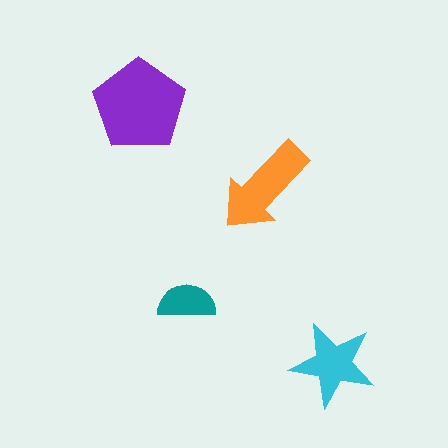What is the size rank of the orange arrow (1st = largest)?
2nd.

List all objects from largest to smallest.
The purple pentagon, the orange arrow, the cyan star, the teal semicircle.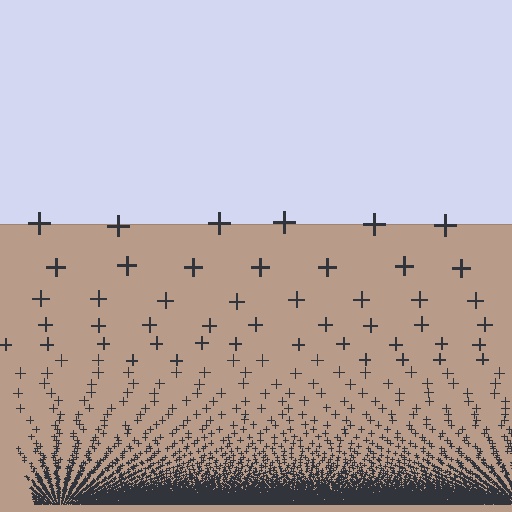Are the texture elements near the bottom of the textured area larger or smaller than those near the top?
Smaller. The gradient is inverted — elements near the bottom are smaller and denser.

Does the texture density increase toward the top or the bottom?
Density increases toward the bottom.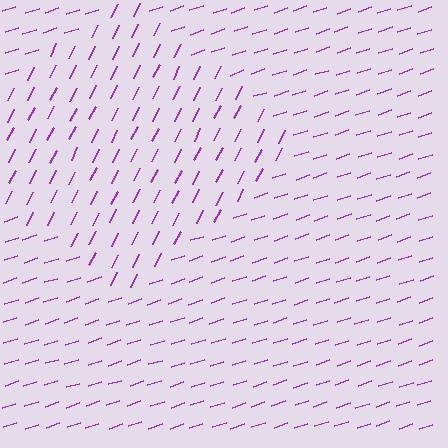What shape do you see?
I see a diamond.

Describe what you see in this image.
The image is filled with small purple line segments. A diamond region in the image has lines oriented differently from the surrounding lines, creating a visible texture boundary.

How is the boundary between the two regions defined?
The boundary is defined purely by a change in line orientation (approximately 45 degrees difference). All lines are the same color and thickness.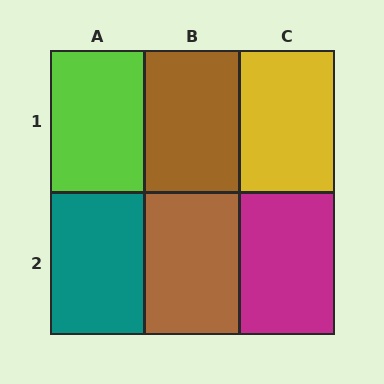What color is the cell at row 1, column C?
Yellow.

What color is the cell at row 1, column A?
Lime.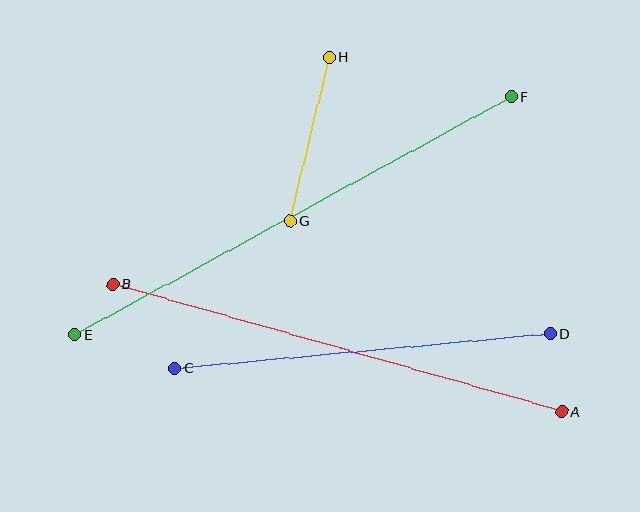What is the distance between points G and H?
The distance is approximately 168 pixels.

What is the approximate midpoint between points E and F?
The midpoint is at approximately (293, 216) pixels.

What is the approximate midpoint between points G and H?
The midpoint is at approximately (310, 139) pixels.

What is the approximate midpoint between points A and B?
The midpoint is at approximately (337, 348) pixels.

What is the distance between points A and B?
The distance is approximately 467 pixels.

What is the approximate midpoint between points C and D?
The midpoint is at approximately (363, 351) pixels.